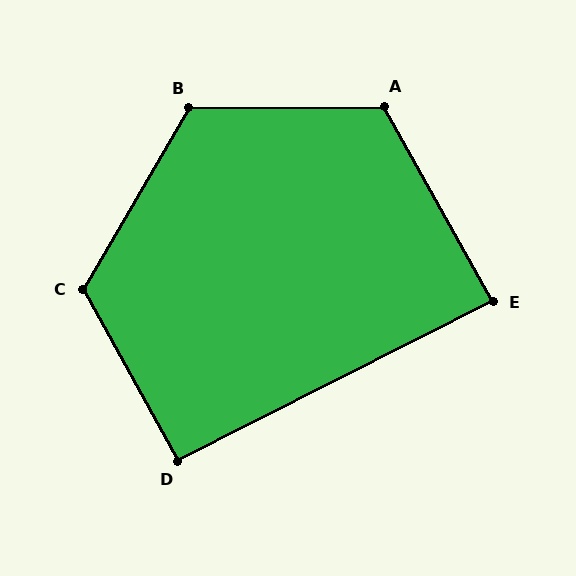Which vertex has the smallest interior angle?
E, at approximately 88 degrees.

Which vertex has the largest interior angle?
B, at approximately 121 degrees.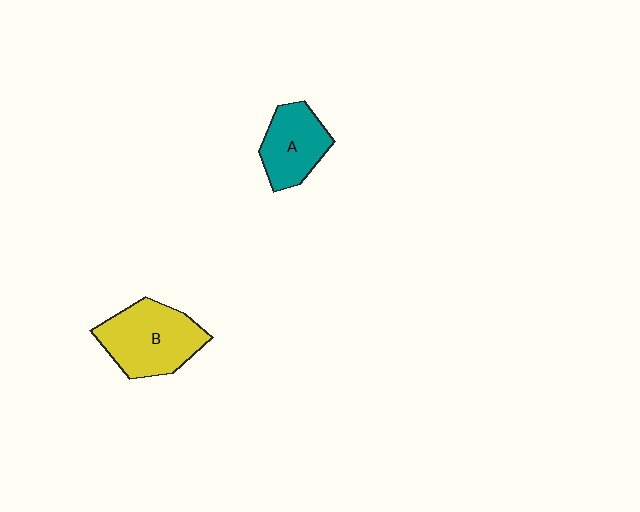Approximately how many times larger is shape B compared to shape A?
Approximately 1.4 times.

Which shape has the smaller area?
Shape A (teal).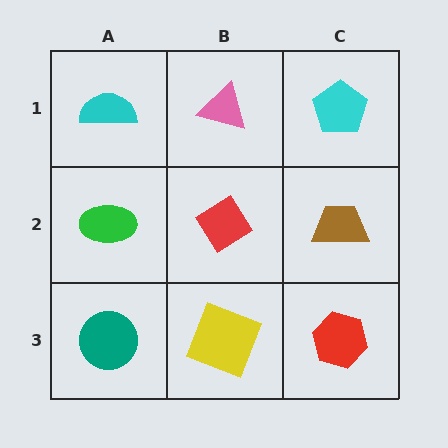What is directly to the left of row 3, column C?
A yellow square.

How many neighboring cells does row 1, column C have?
2.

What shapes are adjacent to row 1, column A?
A green ellipse (row 2, column A), a pink triangle (row 1, column B).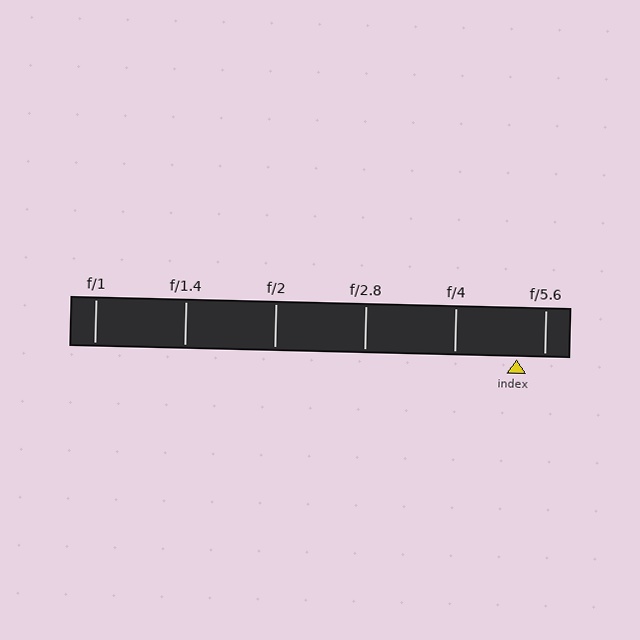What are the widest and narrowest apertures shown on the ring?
The widest aperture shown is f/1 and the narrowest is f/5.6.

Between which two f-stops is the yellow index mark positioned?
The index mark is between f/4 and f/5.6.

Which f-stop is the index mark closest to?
The index mark is closest to f/5.6.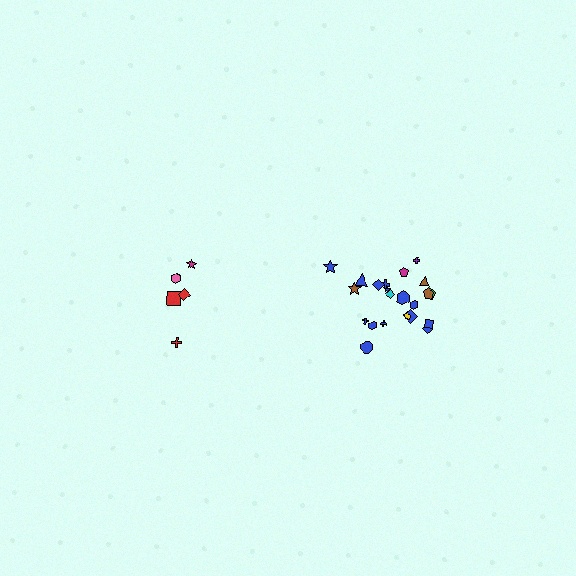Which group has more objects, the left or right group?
The right group.